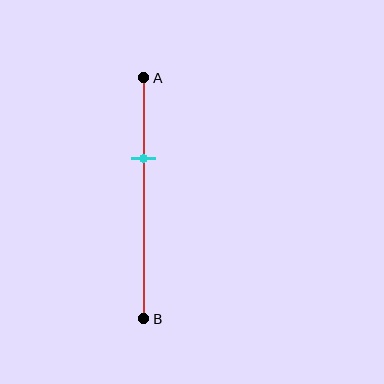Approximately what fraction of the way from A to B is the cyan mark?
The cyan mark is approximately 35% of the way from A to B.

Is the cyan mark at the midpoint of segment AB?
No, the mark is at about 35% from A, not at the 50% midpoint.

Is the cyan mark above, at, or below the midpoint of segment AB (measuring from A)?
The cyan mark is above the midpoint of segment AB.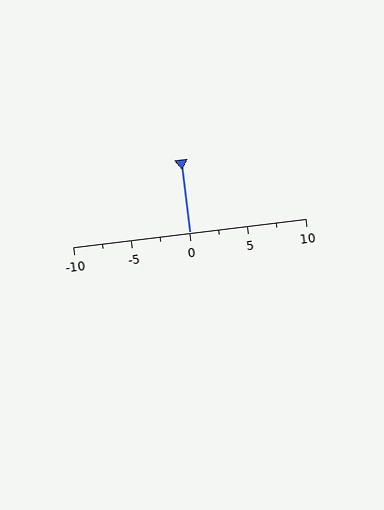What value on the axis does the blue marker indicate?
The marker indicates approximately 0.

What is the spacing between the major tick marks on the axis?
The major ticks are spaced 5 apart.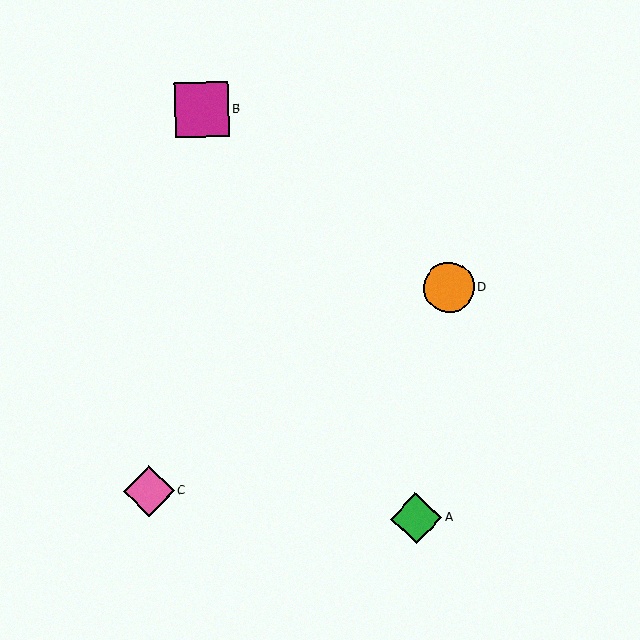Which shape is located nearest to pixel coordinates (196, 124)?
The magenta square (labeled B) at (202, 110) is nearest to that location.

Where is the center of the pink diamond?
The center of the pink diamond is at (149, 491).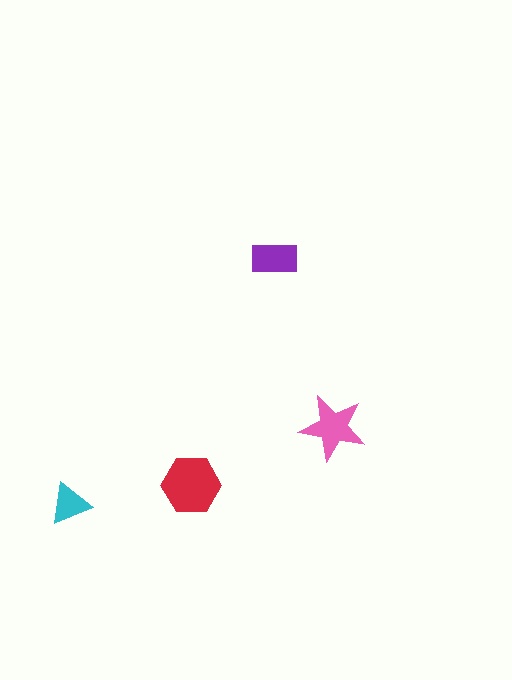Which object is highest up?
The purple rectangle is topmost.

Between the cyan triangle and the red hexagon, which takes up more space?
The red hexagon.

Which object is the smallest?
The cyan triangle.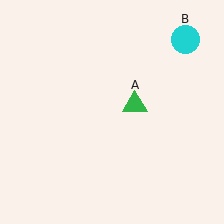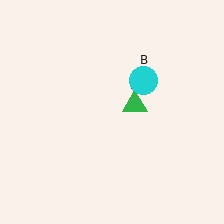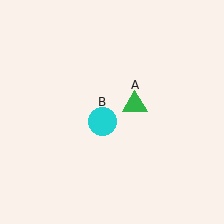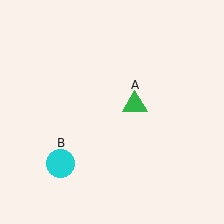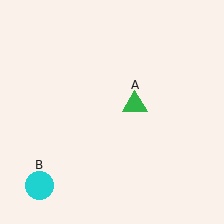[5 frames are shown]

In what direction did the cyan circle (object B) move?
The cyan circle (object B) moved down and to the left.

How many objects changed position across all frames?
1 object changed position: cyan circle (object B).